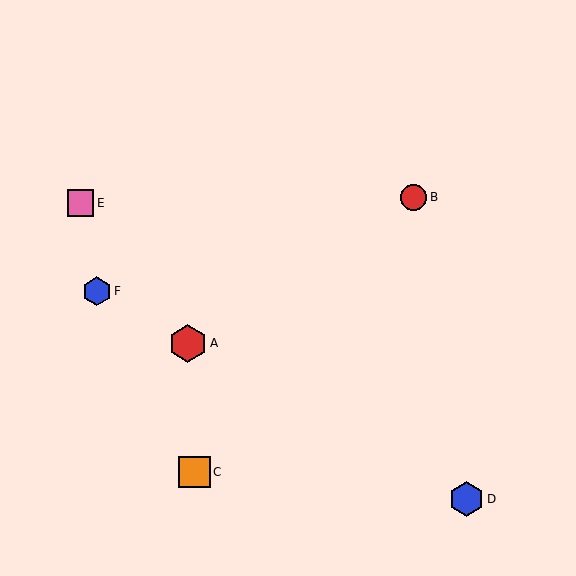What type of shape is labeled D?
Shape D is a blue hexagon.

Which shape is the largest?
The red hexagon (labeled A) is the largest.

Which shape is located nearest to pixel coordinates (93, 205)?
The pink square (labeled E) at (80, 203) is nearest to that location.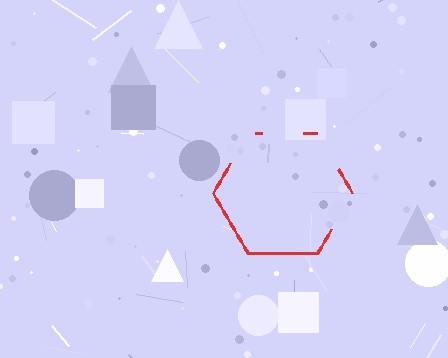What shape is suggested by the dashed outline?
The dashed outline suggests a hexagon.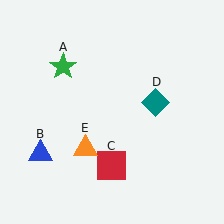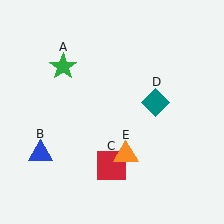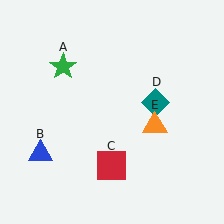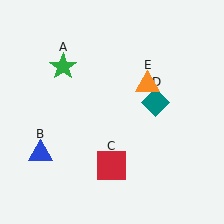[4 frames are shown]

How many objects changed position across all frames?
1 object changed position: orange triangle (object E).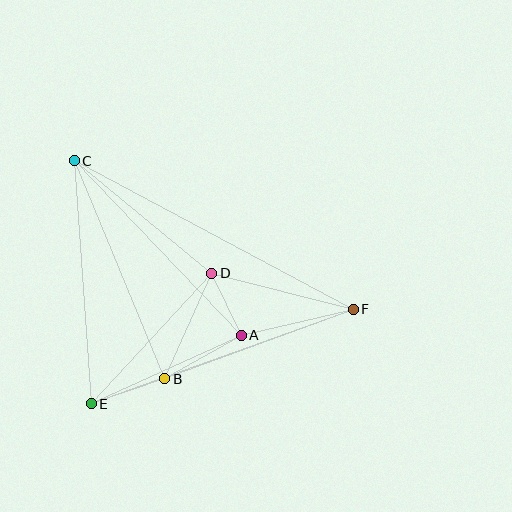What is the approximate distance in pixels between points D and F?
The distance between D and F is approximately 146 pixels.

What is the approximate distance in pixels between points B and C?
The distance between B and C is approximately 236 pixels.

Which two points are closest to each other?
Points A and D are closest to each other.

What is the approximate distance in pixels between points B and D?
The distance between B and D is approximately 115 pixels.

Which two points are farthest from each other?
Points C and F are farthest from each other.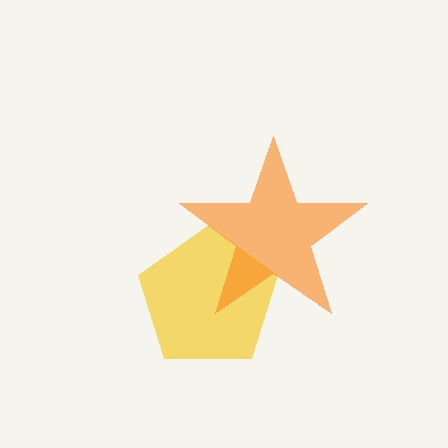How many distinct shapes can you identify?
There are 2 distinct shapes: a yellow pentagon, an orange star.